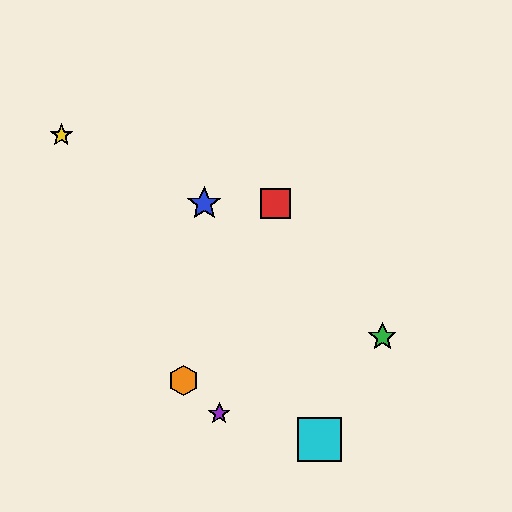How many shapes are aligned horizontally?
2 shapes (the red square, the blue star) are aligned horizontally.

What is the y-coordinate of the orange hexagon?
The orange hexagon is at y≈380.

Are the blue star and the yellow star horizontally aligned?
No, the blue star is at y≈204 and the yellow star is at y≈135.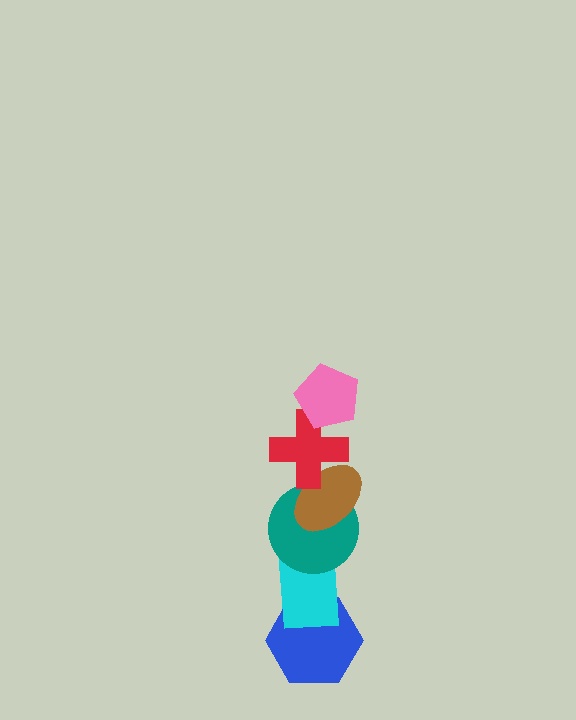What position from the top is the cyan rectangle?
The cyan rectangle is 5th from the top.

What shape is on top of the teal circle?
The brown ellipse is on top of the teal circle.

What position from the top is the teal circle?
The teal circle is 4th from the top.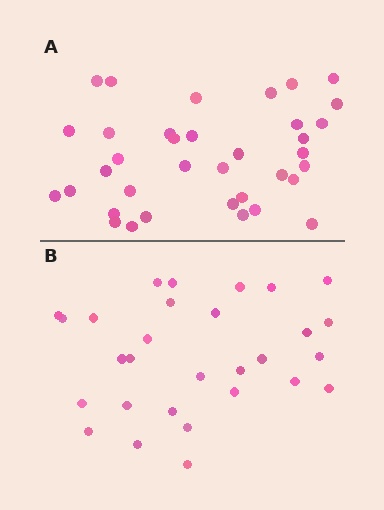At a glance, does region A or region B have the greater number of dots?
Region A (the top region) has more dots.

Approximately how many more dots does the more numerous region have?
Region A has roughly 8 or so more dots than region B.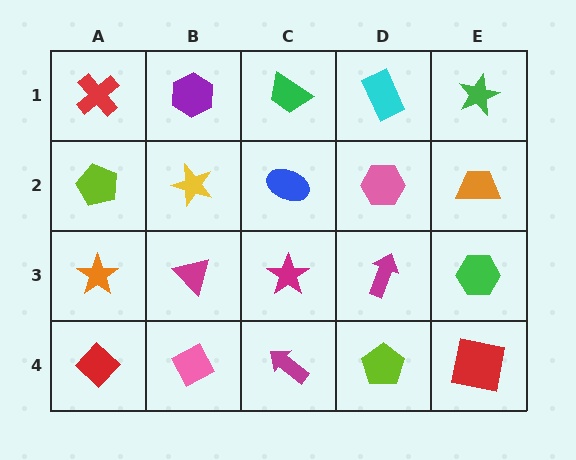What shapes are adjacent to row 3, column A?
A lime pentagon (row 2, column A), a red diamond (row 4, column A), a magenta triangle (row 3, column B).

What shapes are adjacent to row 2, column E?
A green star (row 1, column E), a green hexagon (row 3, column E), a pink hexagon (row 2, column D).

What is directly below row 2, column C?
A magenta star.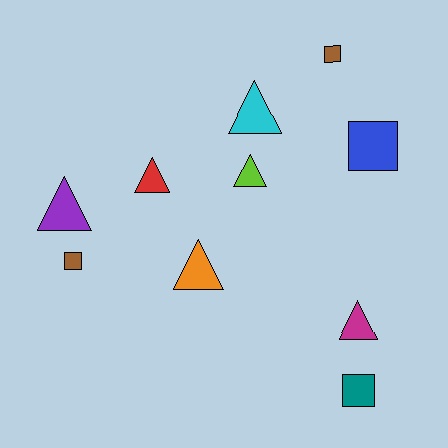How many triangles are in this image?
There are 6 triangles.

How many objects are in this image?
There are 10 objects.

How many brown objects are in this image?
There are 2 brown objects.